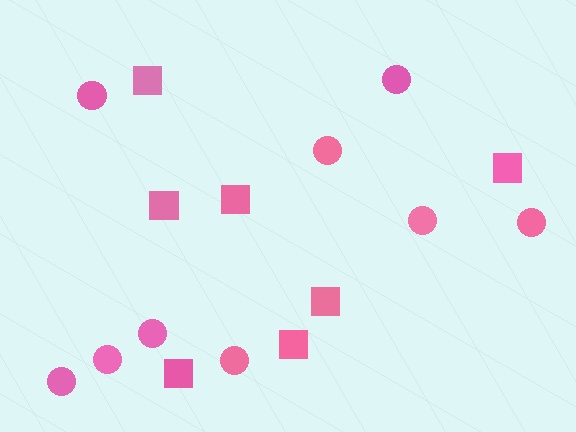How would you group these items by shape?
There are 2 groups: one group of squares (7) and one group of circles (9).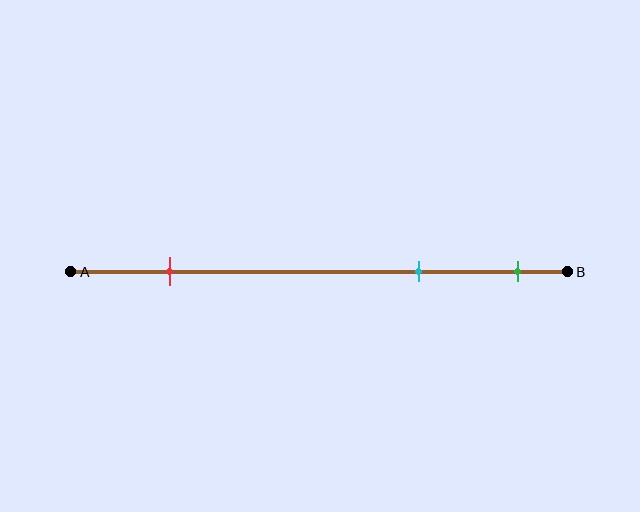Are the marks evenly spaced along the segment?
No, the marks are not evenly spaced.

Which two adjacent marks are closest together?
The cyan and green marks are the closest adjacent pair.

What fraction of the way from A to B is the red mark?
The red mark is approximately 20% (0.2) of the way from A to B.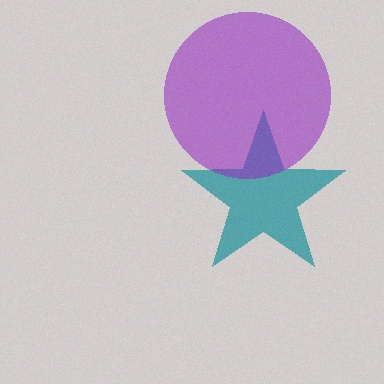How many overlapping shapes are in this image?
There are 2 overlapping shapes in the image.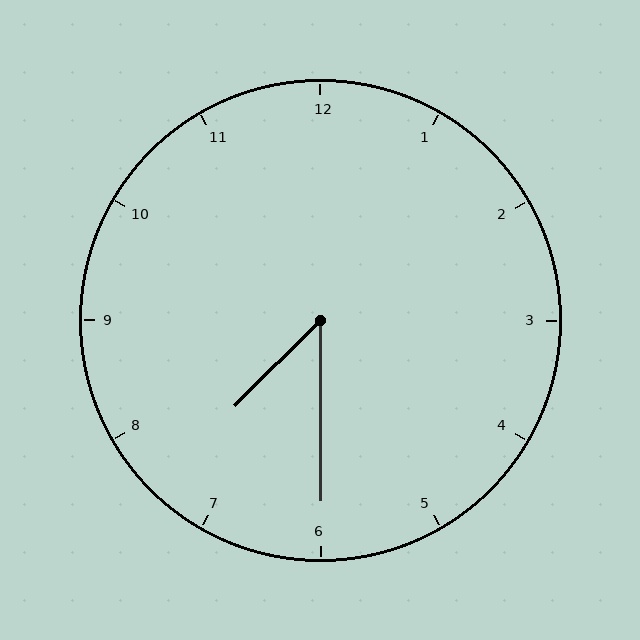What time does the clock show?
7:30.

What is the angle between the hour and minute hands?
Approximately 45 degrees.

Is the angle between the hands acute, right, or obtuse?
It is acute.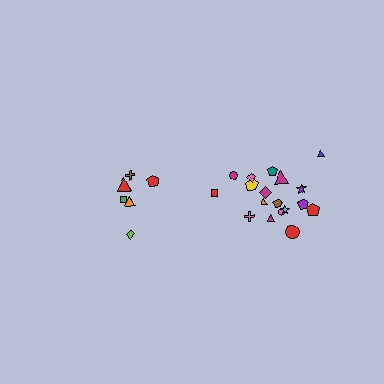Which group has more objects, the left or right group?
The right group.